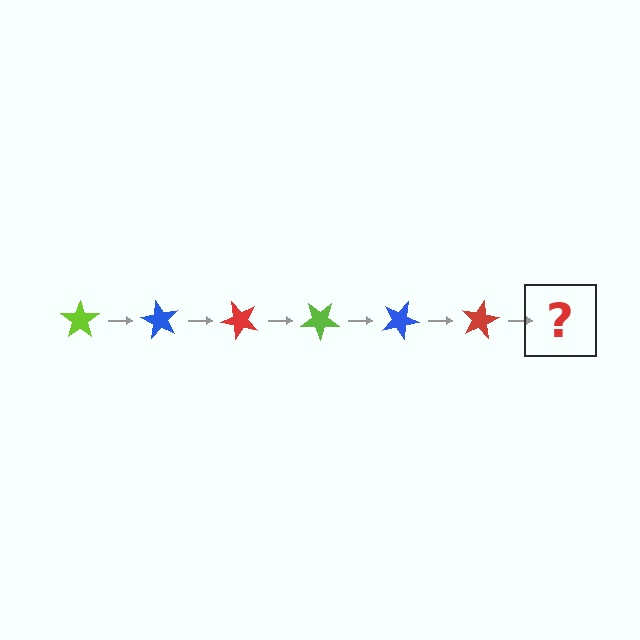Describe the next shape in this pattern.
It should be a lime star, rotated 360 degrees from the start.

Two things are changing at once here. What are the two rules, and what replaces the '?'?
The two rules are that it rotates 60 degrees each step and the color cycles through lime, blue, and red. The '?' should be a lime star, rotated 360 degrees from the start.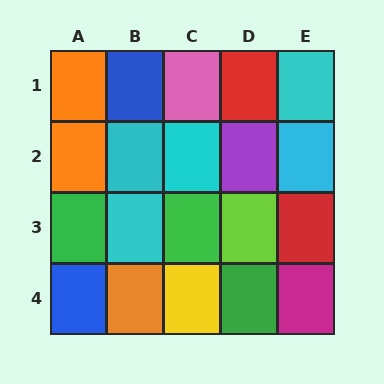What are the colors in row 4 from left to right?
Blue, orange, yellow, green, magenta.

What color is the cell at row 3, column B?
Cyan.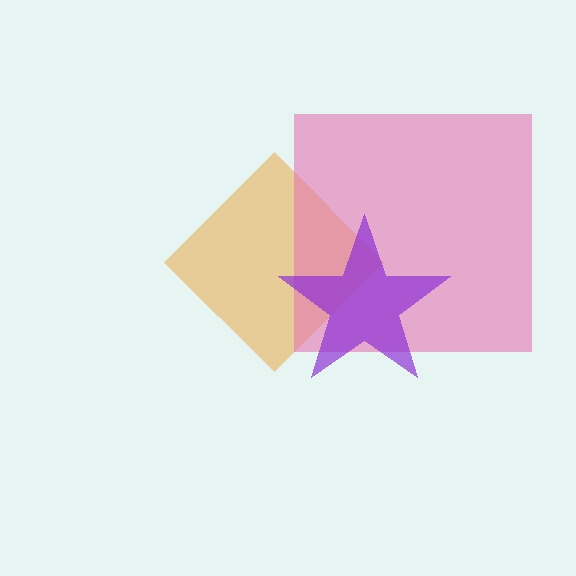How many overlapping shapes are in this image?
There are 3 overlapping shapes in the image.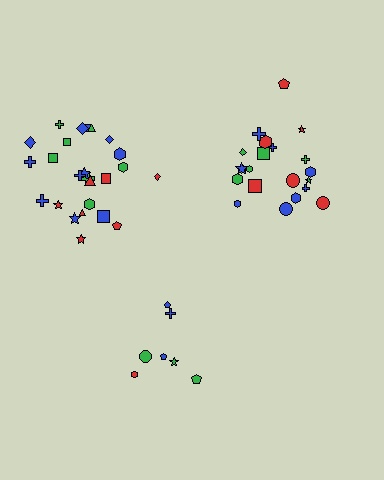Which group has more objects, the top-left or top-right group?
The top-left group.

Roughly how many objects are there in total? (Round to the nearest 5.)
Roughly 55 objects in total.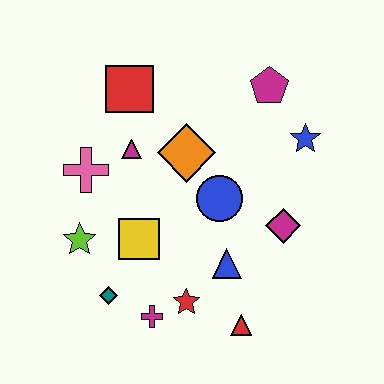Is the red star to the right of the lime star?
Yes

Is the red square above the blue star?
Yes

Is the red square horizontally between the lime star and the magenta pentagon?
Yes